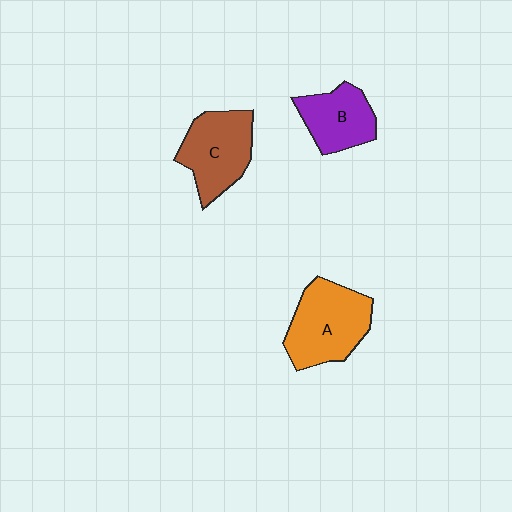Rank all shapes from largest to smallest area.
From largest to smallest: A (orange), C (brown), B (purple).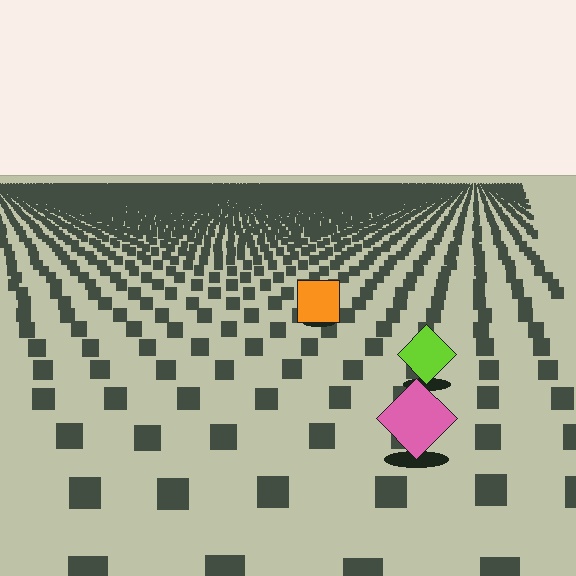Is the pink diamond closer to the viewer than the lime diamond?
Yes. The pink diamond is closer — you can tell from the texture gradient: the ground texture is coarser near it.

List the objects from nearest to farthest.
From nearest to farthest: the pink diamond, the lime diamond, the orange square.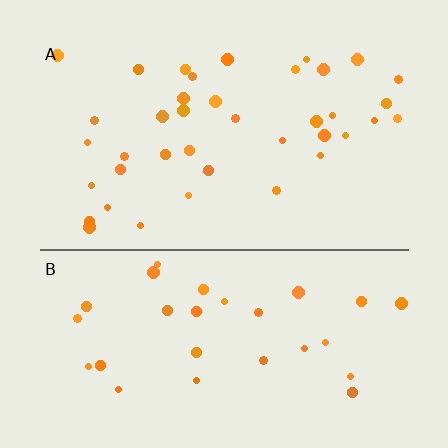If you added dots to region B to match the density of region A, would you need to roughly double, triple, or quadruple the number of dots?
Approximately double.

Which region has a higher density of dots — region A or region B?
A (the top).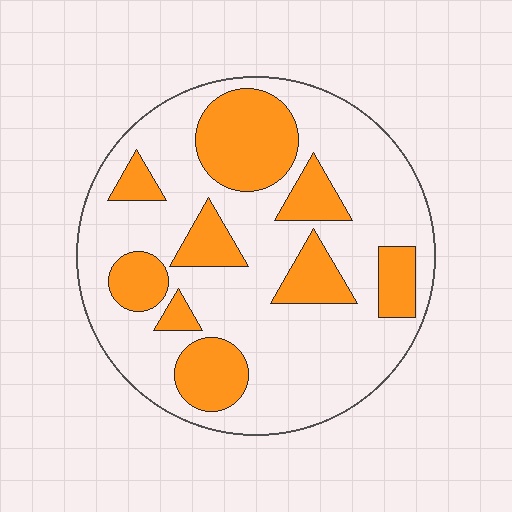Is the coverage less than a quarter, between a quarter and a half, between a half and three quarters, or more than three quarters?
Between a quarter and a half.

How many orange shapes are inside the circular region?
9.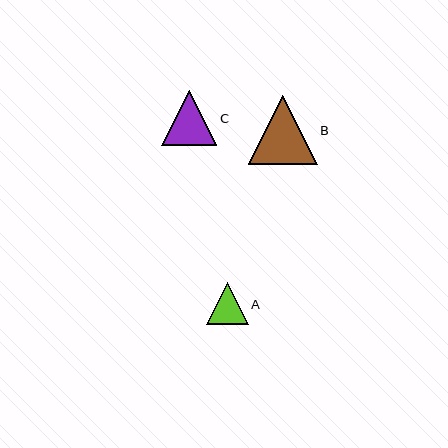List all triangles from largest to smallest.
From largest to smallest: B, C, A.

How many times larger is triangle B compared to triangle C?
Triangle B is approximately 1.3 times the size of triangle C.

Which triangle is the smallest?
Triangle A is the smallest with a size of approximately 42 pixels.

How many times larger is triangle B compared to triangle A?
Triangle B is approximately 1.6 times the size of triangle A.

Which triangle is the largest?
Triangle B is the largest with a size of approximately 69 pixels.